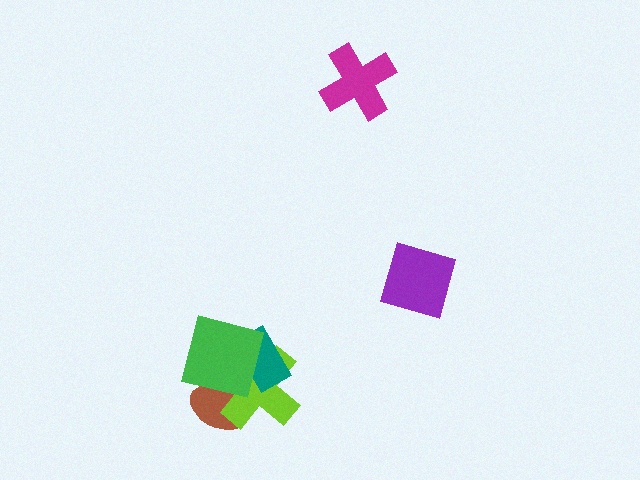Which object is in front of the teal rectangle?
The green square is in front of the teal rectangle.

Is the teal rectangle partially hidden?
Yes, it is partially covered by another shape.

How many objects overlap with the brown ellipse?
2 objects overlap with the brown ellipse.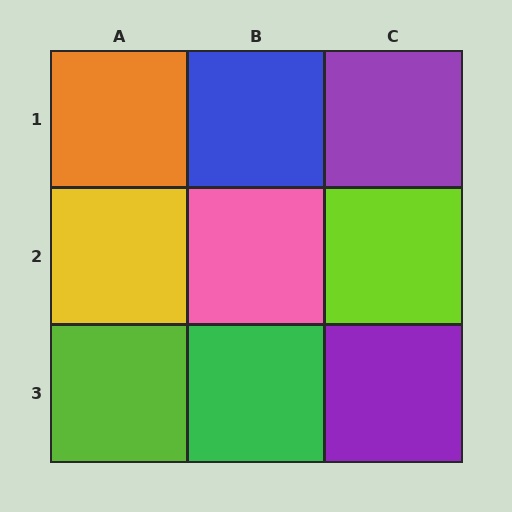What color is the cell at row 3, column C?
Purple.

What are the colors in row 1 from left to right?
Orange, blue, purple.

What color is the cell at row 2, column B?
Pink.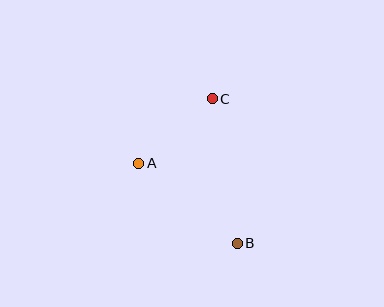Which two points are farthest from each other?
Points B and C are farthest from each other.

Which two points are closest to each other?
Points A and C are closest to each other.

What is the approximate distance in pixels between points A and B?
The distance between A and B is approximately 127 pixels.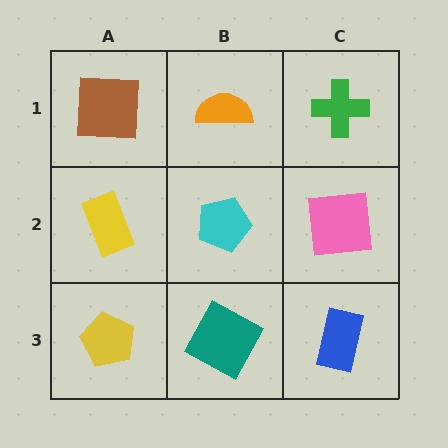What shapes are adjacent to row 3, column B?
A cyan pentagon (row 2, column B), a yellow pentagon (row 3, column A), a blue rectangle (row 3, column C).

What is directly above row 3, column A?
A yellow rectangle.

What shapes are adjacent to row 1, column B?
A cyan pentagon (row 2, column B), a brown square (row 1, column A), a green cross (row 1, column C).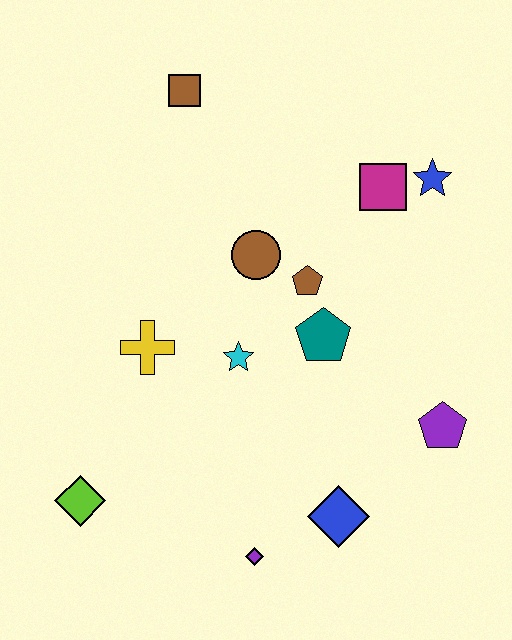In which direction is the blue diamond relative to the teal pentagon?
The blue diamond is below the teal pentagon.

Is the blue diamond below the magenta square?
Yes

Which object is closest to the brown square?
The brown circle is closest to the brown square.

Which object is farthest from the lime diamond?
The blue star is farthest from the lime diamond.